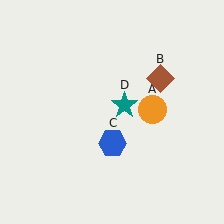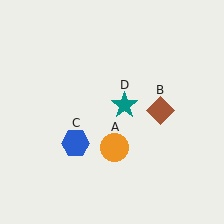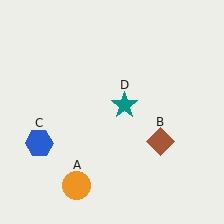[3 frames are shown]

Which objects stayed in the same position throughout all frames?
Teal star (object D) remained stationary.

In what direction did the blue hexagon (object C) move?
The blue hexagon (object C) moved left.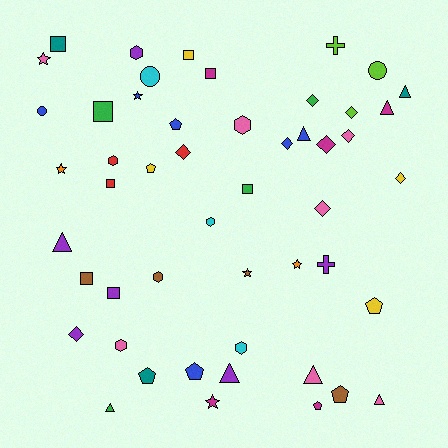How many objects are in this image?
There are 50 objects.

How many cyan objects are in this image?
There are 3 cyan objects.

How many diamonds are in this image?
There are 9 diamonds.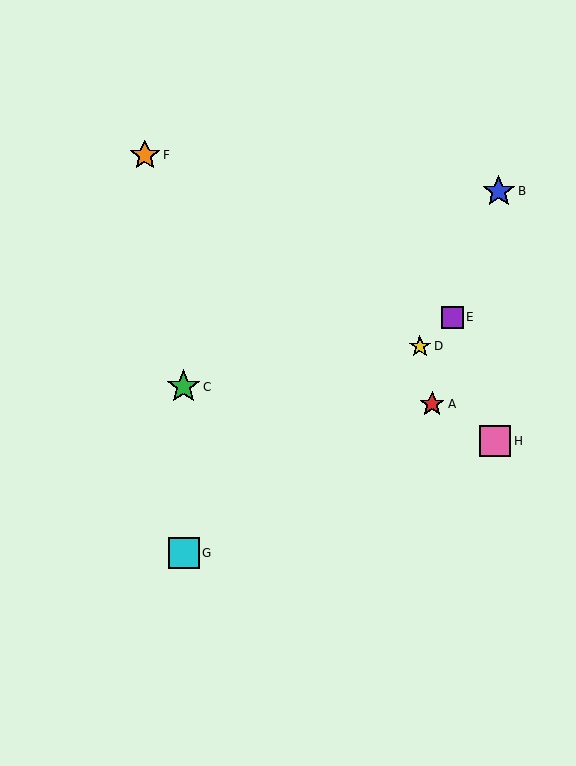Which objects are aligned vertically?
Objects C, G are aligned vertically.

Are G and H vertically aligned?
No, G is at x≈184 and H is at x≈495.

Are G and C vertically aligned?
Yes, both are at x≈184.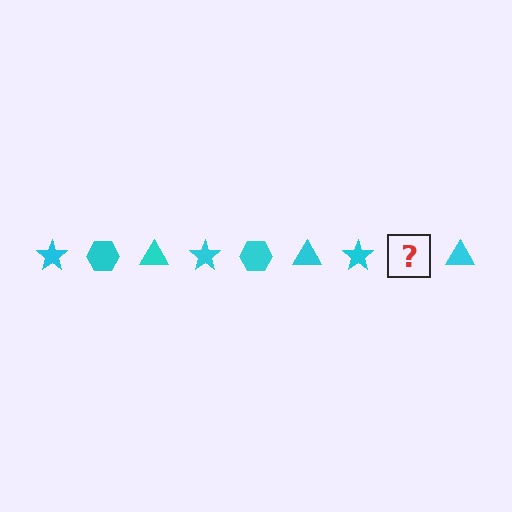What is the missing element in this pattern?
The missing element is a cyan hexagon.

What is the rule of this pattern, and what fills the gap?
The rule is that the pattern cycles through star, hexagon, triangle shapes in cyan. The gap should be filled with a cyan hexagon.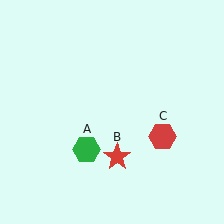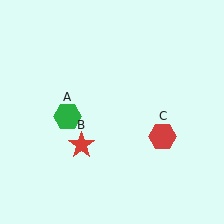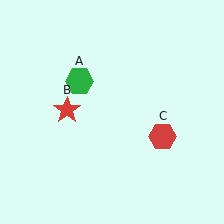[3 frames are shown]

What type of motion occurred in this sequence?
The green hexagon (object A), red star (object B) rotated clockwise around the center of the scene.